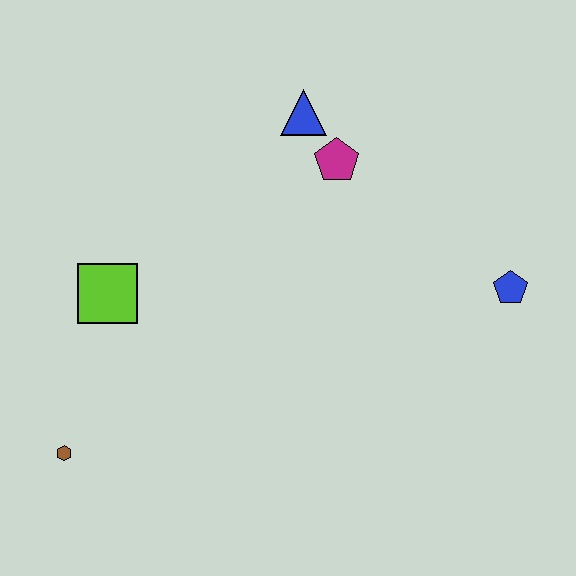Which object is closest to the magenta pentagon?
The blue triangle is closest to the magenta pentagon.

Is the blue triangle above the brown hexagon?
Yes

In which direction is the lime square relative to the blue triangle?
The lime square is to the left of the blue triangle.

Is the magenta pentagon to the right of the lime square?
Yes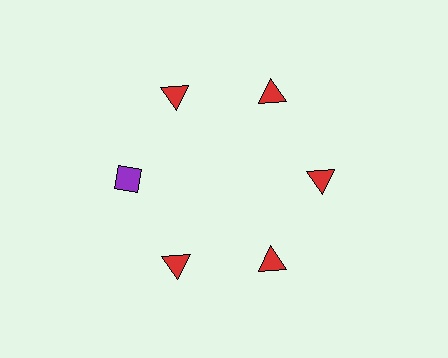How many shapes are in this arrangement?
There are 6 shapes arranged in a ring pattern.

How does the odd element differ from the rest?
It differs in both color (purple instead of red) and shape (diamond instead of triangle).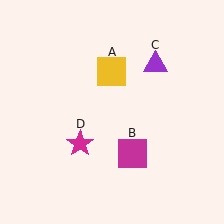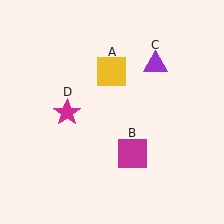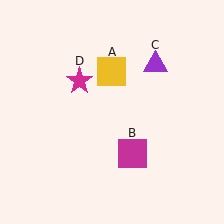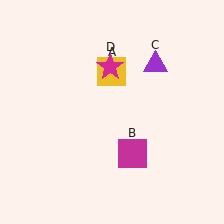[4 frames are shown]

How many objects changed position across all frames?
1 object changed position: magenta star (object D).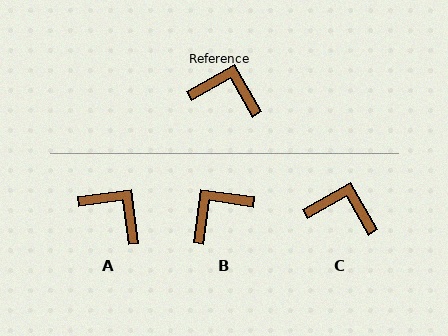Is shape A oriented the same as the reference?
No, it is off by about 22 degrees.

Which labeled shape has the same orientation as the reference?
C.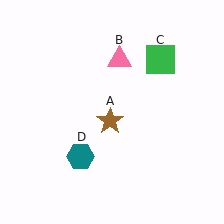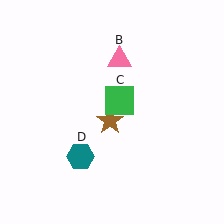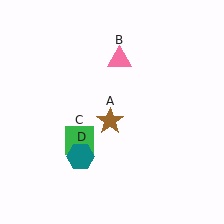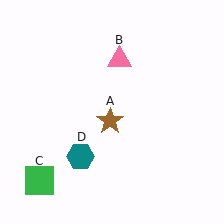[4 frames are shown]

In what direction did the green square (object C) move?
The green square (object C) moved down and to the left.